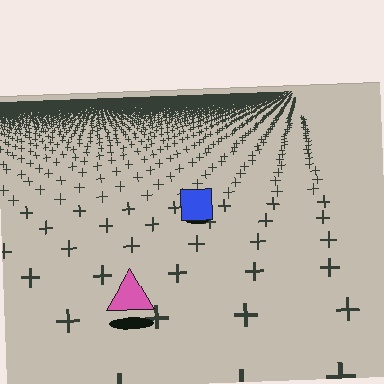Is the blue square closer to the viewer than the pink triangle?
No. The pink triangle is closer — you can tell from the texture gradient: the ground texture is coarser near it.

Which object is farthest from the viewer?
The blue square is farthest from the viewer. It appears smaller and the ground texture around it is denser.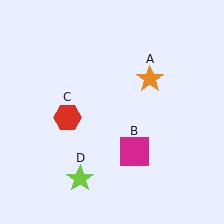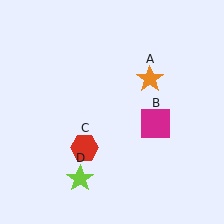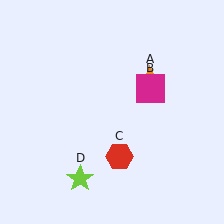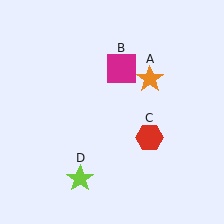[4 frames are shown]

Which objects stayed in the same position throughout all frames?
Orange star (object A) and lime star (object D) remained stationary.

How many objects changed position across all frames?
2 objects changed position: magenta square (object B), red hexagon (object C).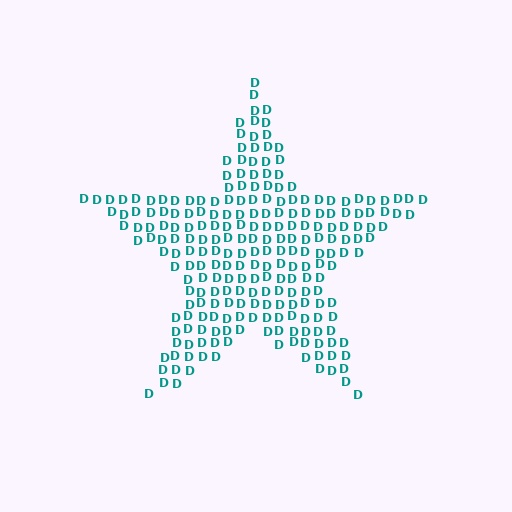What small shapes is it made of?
It is made of small letter D's.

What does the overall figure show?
The overall figure shows a star.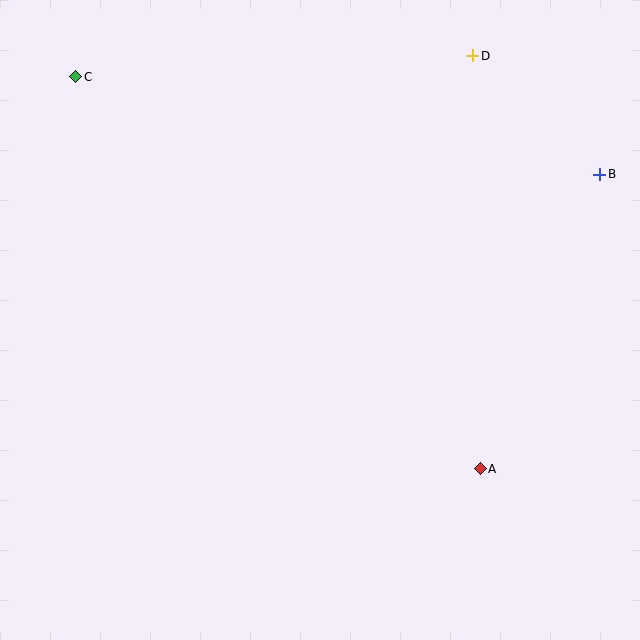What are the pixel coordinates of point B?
Point B is at (600, 174).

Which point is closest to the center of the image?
Point A at (480, 469) is closest to the center.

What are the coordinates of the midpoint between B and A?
The midpoint between B and A is at (540, 321).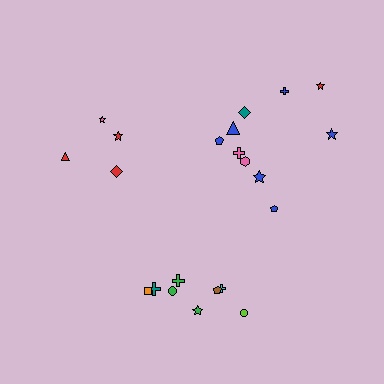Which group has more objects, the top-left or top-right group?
The top-right group.